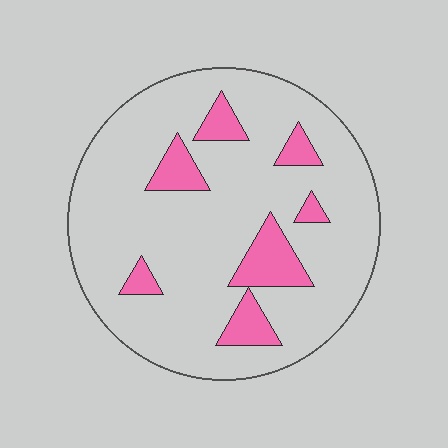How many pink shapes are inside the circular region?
7.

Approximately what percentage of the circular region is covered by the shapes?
Approximately 15%.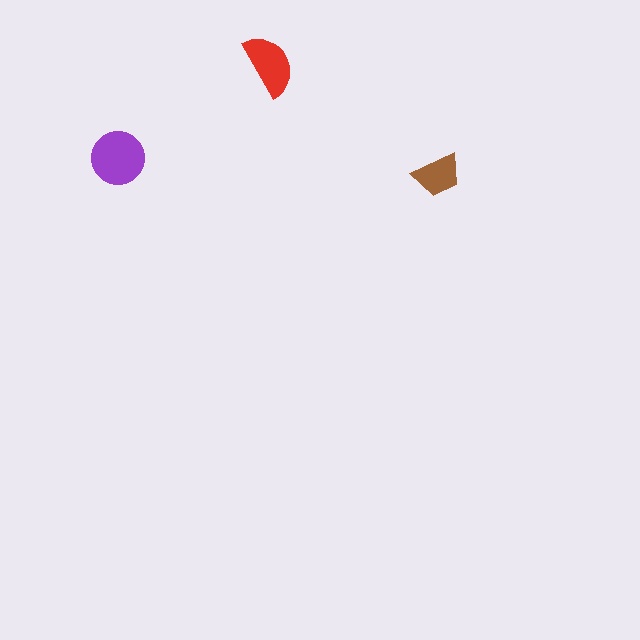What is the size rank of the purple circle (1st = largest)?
1st.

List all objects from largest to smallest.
The purple circle, the red semicircle, the brown trapezoid.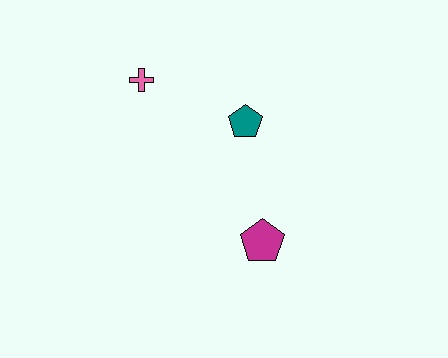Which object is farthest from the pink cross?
The magenta pentagon is farthest from the pink cross.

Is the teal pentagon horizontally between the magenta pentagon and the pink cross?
Yes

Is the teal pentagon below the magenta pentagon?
No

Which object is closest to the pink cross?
The teal pentagon is closest to the pink cross.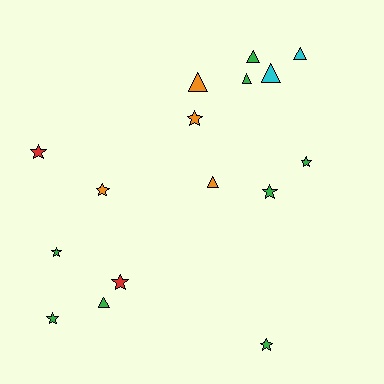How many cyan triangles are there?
There are 2 cyan triangles.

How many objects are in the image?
There are 16 objects.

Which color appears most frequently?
Green, with 8 objects.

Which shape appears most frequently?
Star, with 9 objects.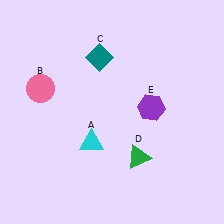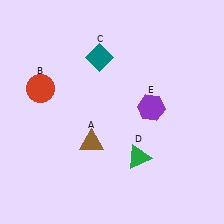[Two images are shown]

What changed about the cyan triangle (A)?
In Image 1, A is cyan. In Image 2, it changed to brown.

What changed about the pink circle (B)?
In Image 1, B is pink. In Image 2, it changed to red.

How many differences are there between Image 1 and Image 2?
There are 2 differences between the two images.